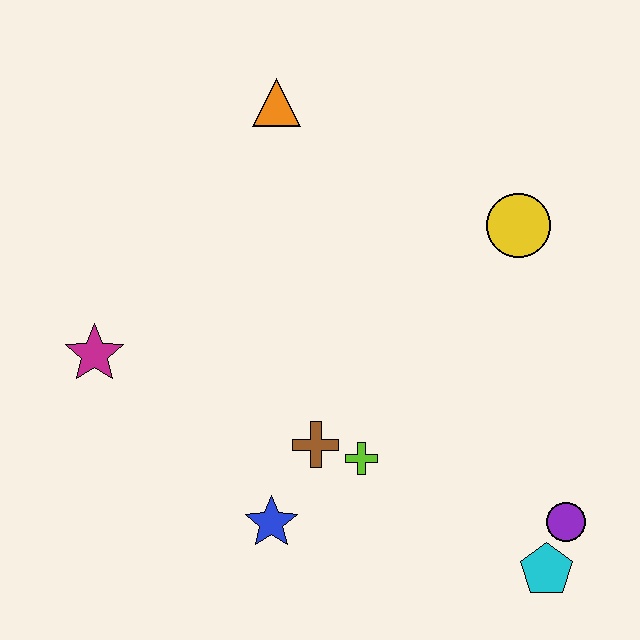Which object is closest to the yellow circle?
The orange triangle is closest to the yellow circle.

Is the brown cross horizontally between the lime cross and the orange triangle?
Yes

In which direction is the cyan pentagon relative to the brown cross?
The cyan pentagon is to the right of the brown cross.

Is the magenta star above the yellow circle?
No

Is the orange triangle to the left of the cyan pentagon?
Yes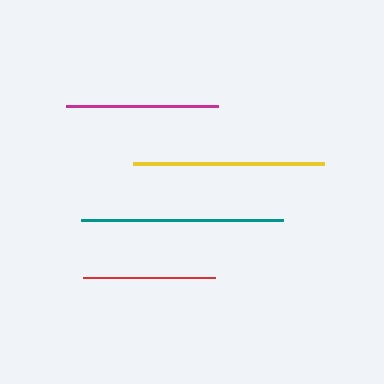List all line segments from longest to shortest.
From longest to shortest: teal, yellow, magenta, red.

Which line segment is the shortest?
The red line is the shortest at approximately 132 pixels.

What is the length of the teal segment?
The teal segment is approximately 202 pixels long.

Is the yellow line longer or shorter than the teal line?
The teal line is longer than the yellow line.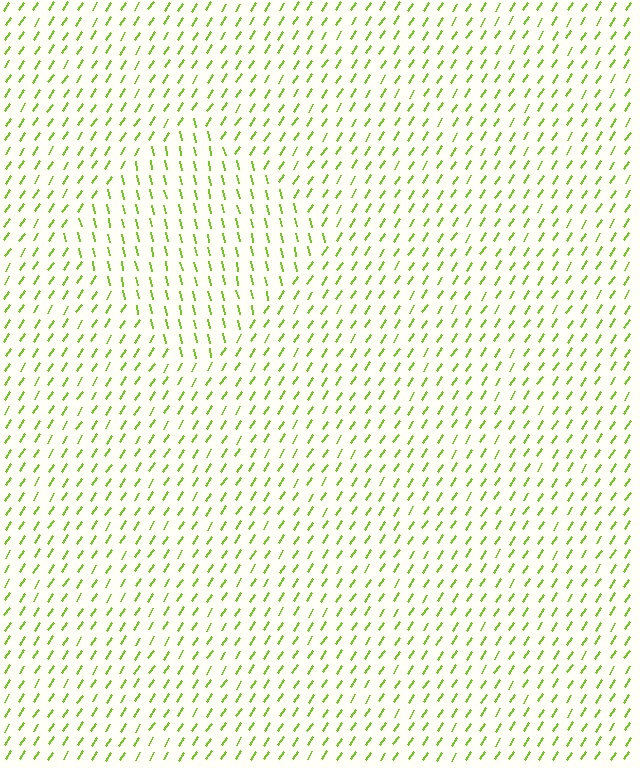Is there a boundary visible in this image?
Yes, there is a texture boundary formed by a change in line orientation.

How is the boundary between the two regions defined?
The boundary is defined purely by a change in line orientation (approximately 45 degrees difference). All lines are the same color and thickness.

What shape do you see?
I see a diamond.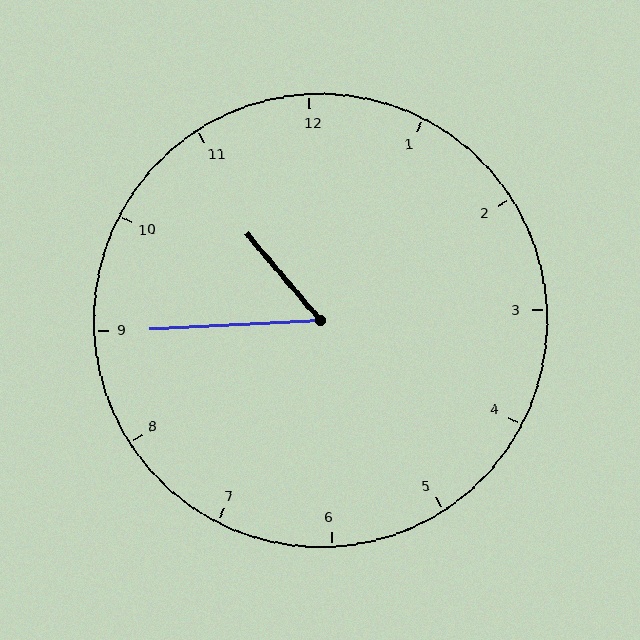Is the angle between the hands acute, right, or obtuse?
It is acute.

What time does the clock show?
10:45.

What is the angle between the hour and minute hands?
Approximately 52 degrees.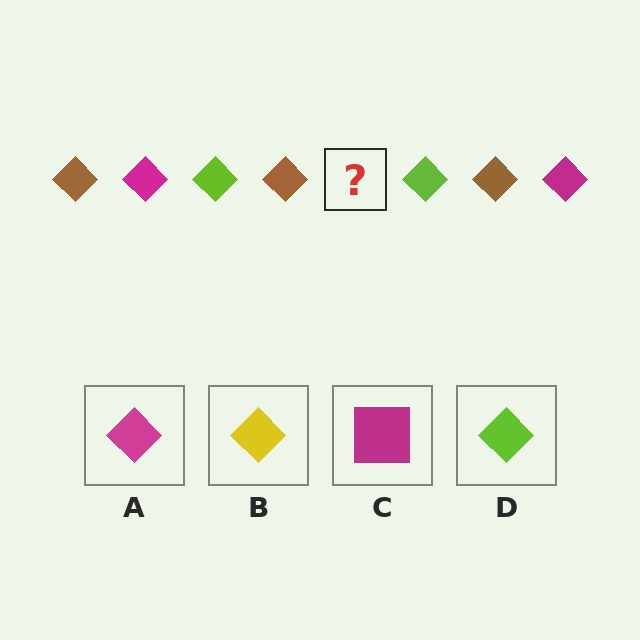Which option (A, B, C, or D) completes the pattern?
A.